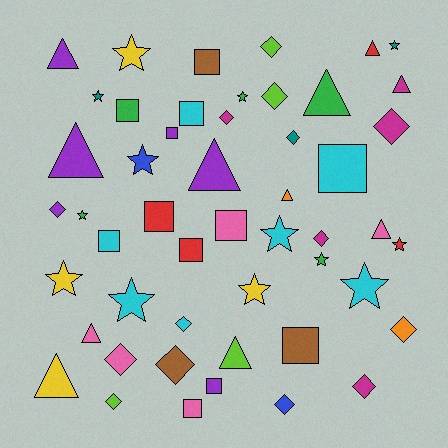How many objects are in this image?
There are 50 objects.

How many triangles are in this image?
There are 11 triangles.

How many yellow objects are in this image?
There are 4 yellow objects.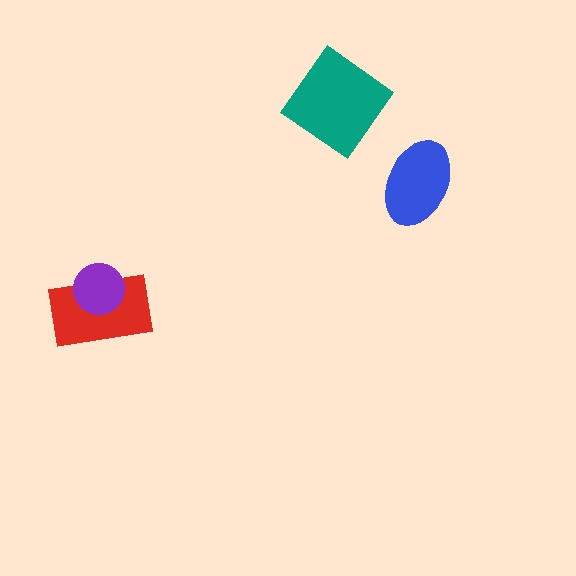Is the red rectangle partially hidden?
Yes, it is partially covered by another shape.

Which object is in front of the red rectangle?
The purple circle is in front of the red rectangle.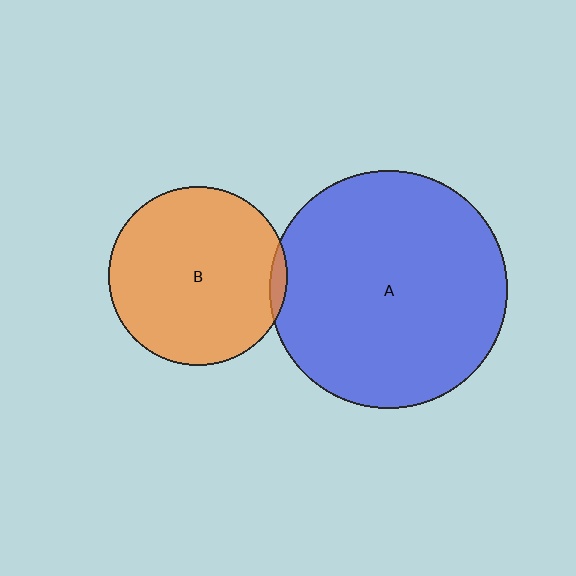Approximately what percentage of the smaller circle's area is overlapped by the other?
Approximately 5%.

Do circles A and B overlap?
Yes.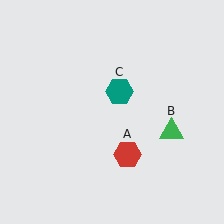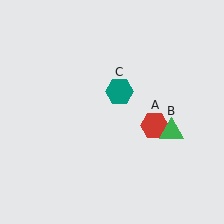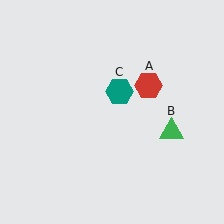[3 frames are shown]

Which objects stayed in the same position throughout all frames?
Green triangle (object B) and teal hexagon (object C) remained stationary.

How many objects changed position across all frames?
1 object changed position: red hexagon (object A).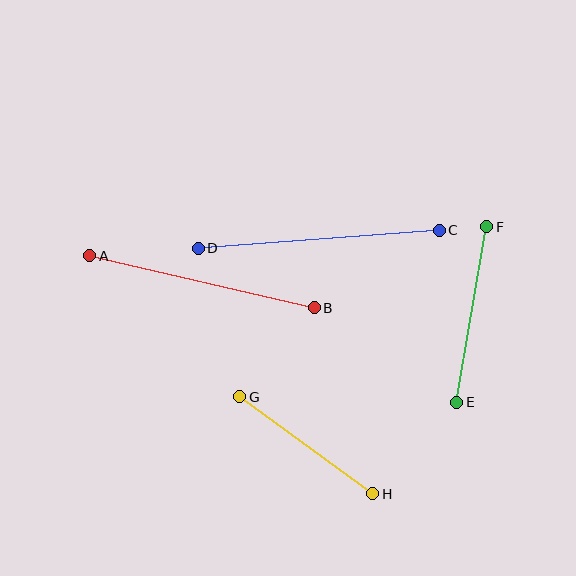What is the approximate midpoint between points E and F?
The midpoint is at approximately (472, 315) pixels.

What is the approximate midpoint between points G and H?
The midpoint is at approximately (306, 445) pixels.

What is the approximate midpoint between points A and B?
The midpoint is at approximately (202, 282) pixels.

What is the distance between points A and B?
The distance is approximately 230 pixels.